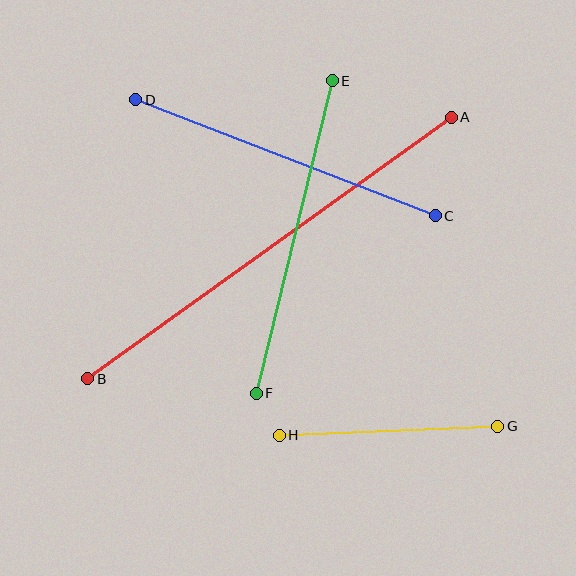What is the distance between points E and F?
The distance is approximately 321 pixels.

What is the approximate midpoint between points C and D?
The midpoint is at approximately (286, 158) pixels.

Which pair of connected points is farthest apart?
Points A and B are farthest apart.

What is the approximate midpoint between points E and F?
The midpoint is at approximately (294, 237) pixels.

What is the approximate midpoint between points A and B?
The midpoint is at approximately (270, 248) pixels.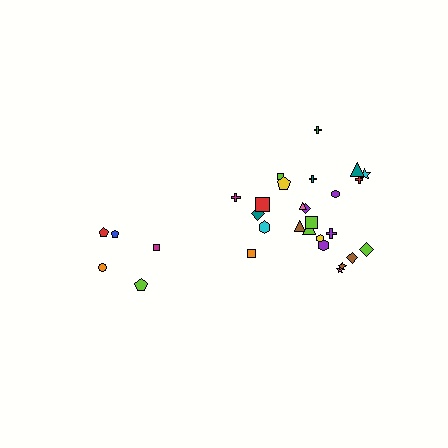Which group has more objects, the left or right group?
The right group.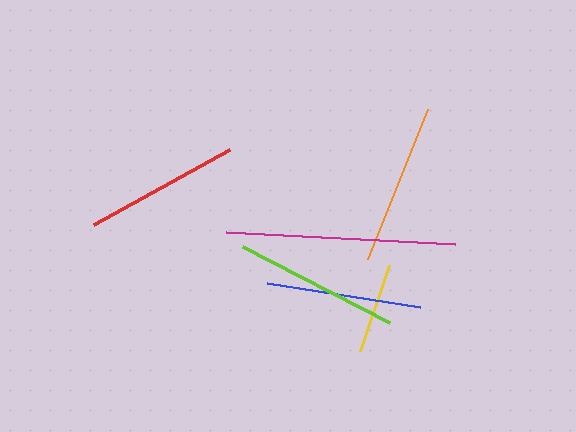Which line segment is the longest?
The magenta line is the longest at approximately 229 pixels.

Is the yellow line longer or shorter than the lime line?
The lime line is longer than the yellow line.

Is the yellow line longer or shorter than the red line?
The red line is longer than the yellow line.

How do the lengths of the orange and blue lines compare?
The orange and blue lines are approximately the same length.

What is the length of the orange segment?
The orange segment is approximately 161 pixels long.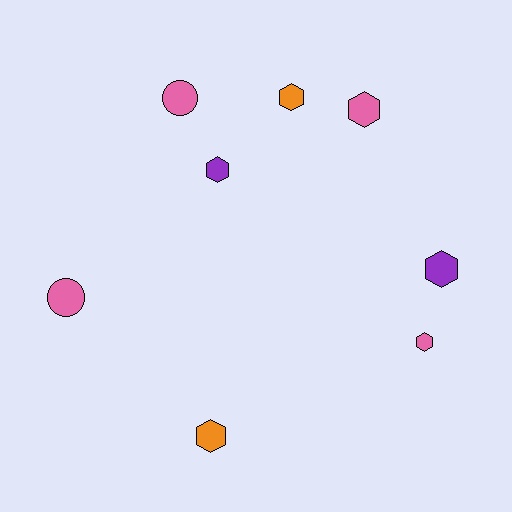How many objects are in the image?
There are 8 objects.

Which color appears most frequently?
Pink, with 4 objects.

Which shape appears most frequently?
Hexagon, with 6 objects.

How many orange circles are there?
There are no orange circles.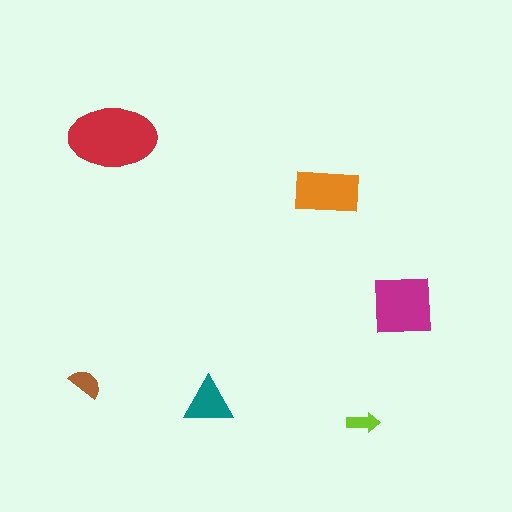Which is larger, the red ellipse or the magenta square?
The red ellipse.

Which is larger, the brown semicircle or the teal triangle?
The teal triangle.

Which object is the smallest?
The lime arrow.